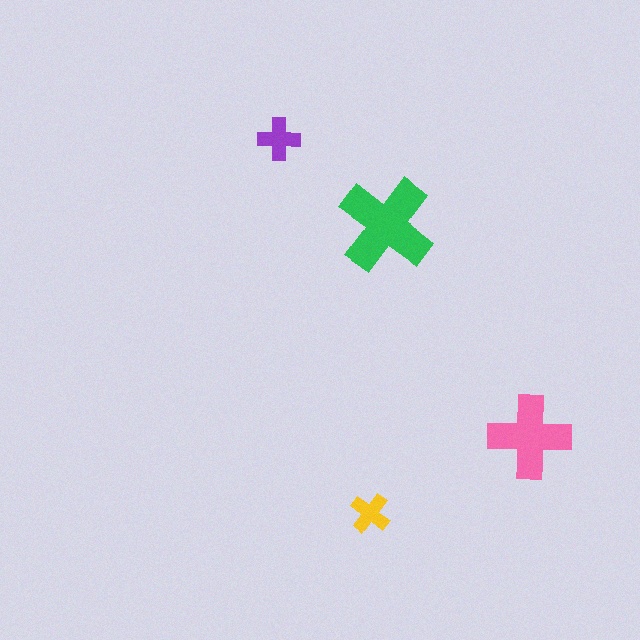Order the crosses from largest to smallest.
the green one, the pink one, the purple one, the yellow one.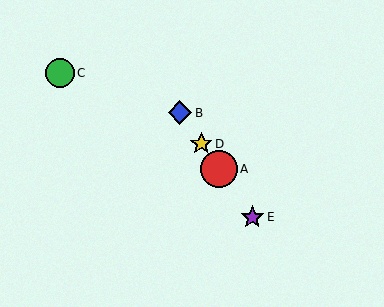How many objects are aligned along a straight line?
4 objects (A, B, D, E) are aligned along a straight line.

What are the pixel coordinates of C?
Object C is at (60, 73).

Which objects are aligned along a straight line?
Objects A, B, D, E are aligned along a straight line.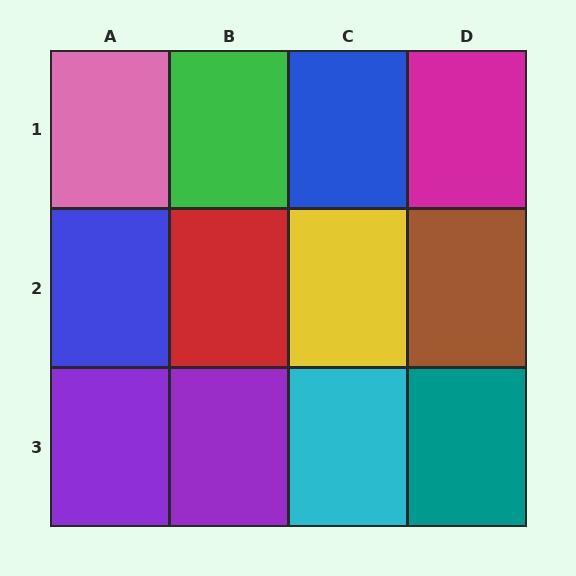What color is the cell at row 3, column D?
Teal.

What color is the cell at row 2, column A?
Blue.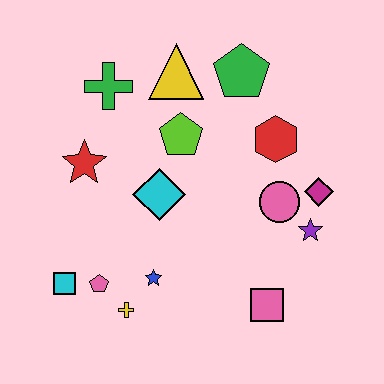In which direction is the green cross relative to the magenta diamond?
The green cross is to the left of the magenta diamond.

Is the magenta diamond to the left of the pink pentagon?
No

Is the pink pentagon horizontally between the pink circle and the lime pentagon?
No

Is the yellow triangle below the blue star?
No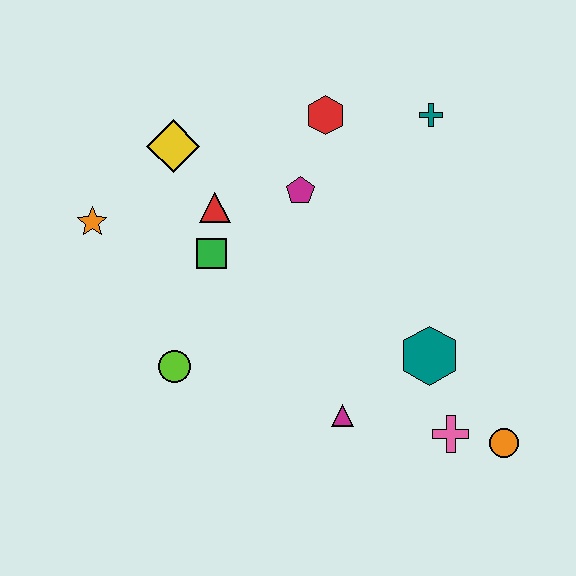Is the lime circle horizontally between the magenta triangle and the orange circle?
No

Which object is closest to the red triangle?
The green square is closest to the red triangle.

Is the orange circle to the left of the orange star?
No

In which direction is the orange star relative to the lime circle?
The orange star is above the lime circle.